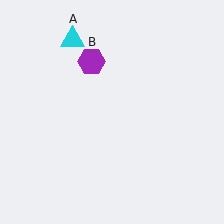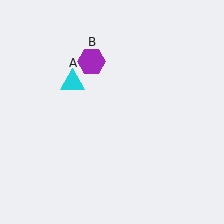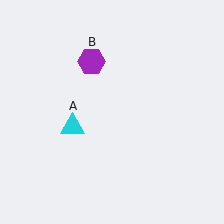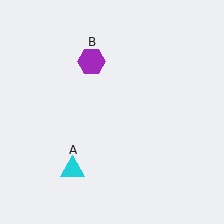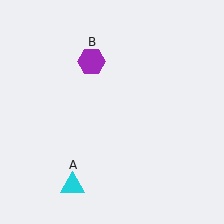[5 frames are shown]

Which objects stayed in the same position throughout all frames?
Purple hexagon (object B) remained stationary.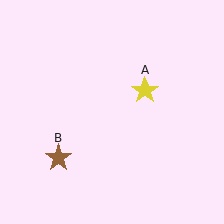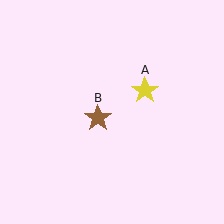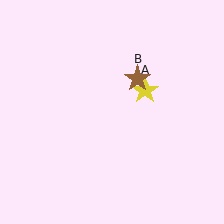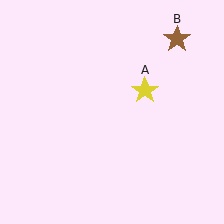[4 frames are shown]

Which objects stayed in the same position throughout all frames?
Yellow star (object A) remained stationary.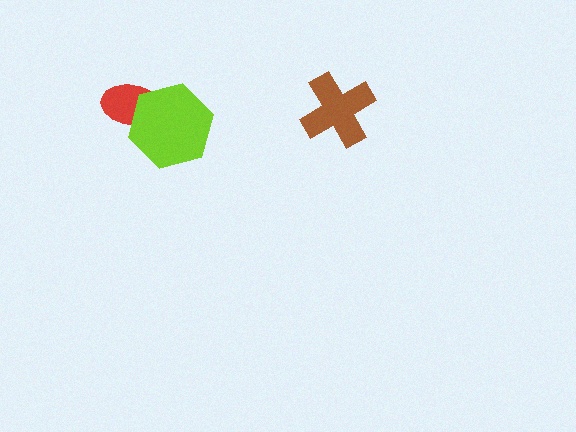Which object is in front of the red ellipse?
The lime hexagon is in front of the red ellipse.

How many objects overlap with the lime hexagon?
1 object overlaps with the lime hexagon.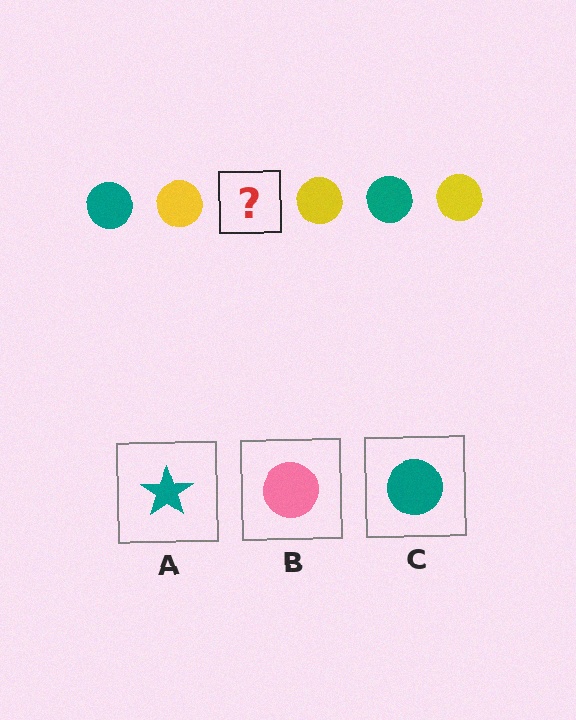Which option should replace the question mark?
Option C.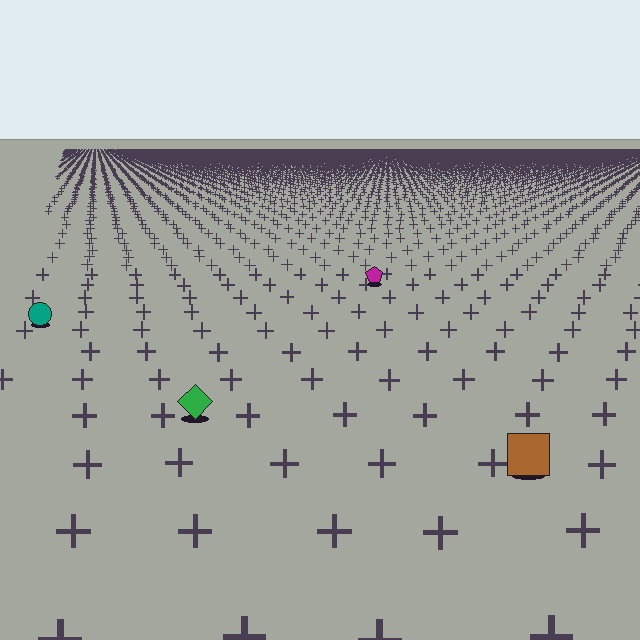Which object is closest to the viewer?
The brown square is closest. The texture marks near it are larger and more spread out.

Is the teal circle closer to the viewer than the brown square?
No. The brown square is closer — you can tell from the texture gradient: the ground texture is coarser near it.